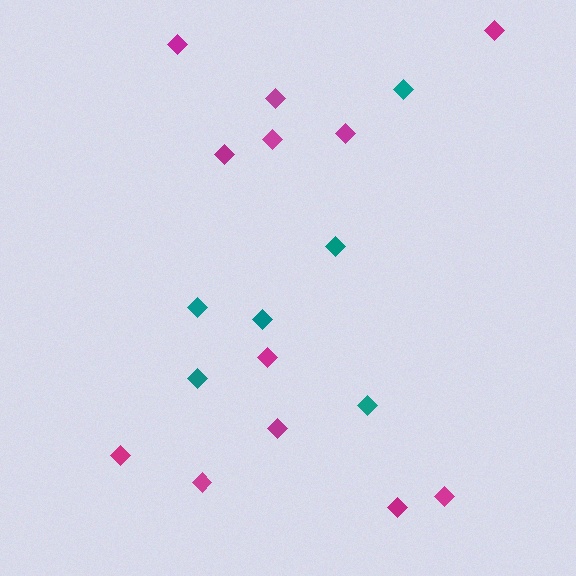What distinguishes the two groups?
There are 2 groups: one group of teal diamonds (6) and one group of magenta diamonds (12).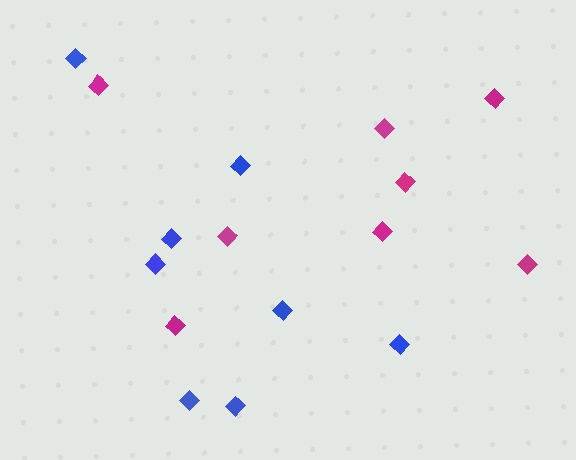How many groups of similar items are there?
There are 2 groups: one group of blue diamonds (8) and one group of magenta diamonds (8).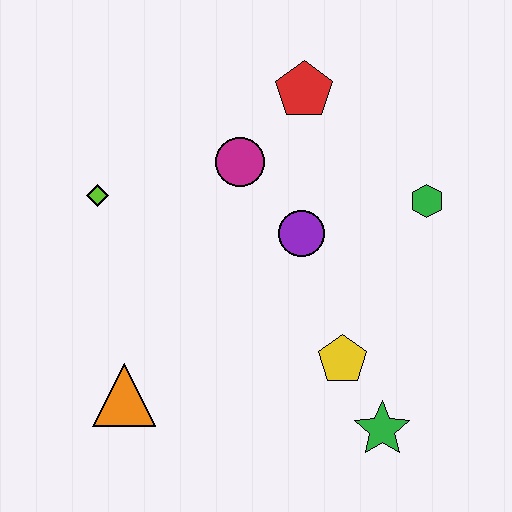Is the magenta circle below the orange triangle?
No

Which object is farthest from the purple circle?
The orange triangle is farthest from the purple circle.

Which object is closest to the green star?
The yellow pentagon is closest to the green star.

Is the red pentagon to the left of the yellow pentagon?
Yes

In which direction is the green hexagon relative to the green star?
The green hexagon is above the green star.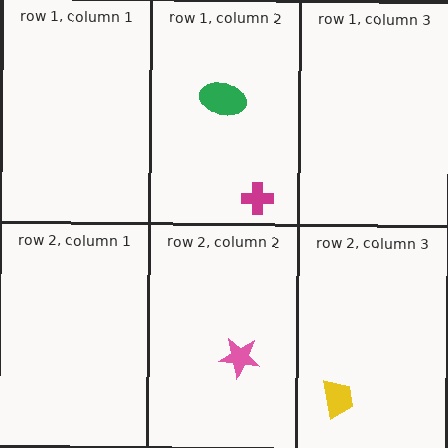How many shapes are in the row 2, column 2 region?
1.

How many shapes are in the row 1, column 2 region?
2.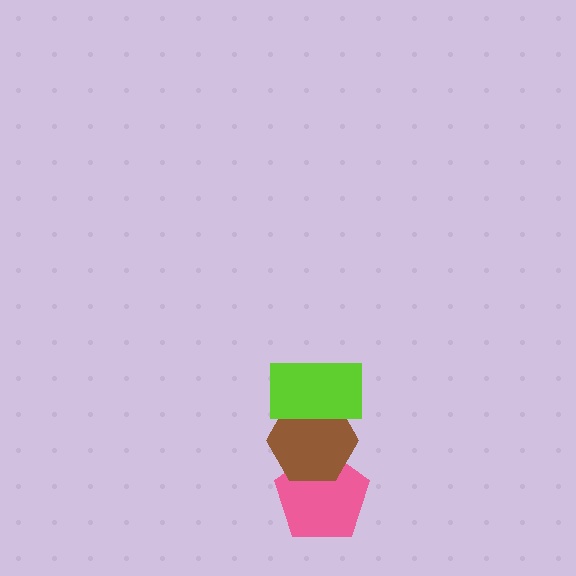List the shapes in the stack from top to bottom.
From top to bottom: the lime rectangle, the brown hexagon, the pink pentagon.